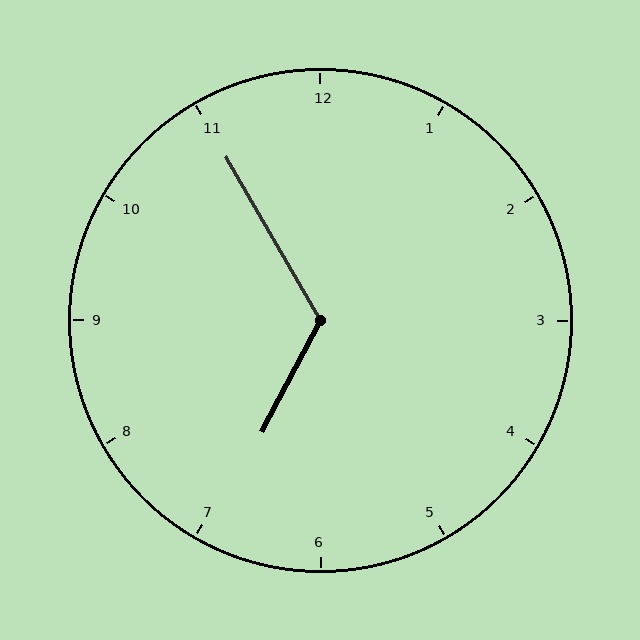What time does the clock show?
6:55.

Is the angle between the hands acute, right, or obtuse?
It is obtuse.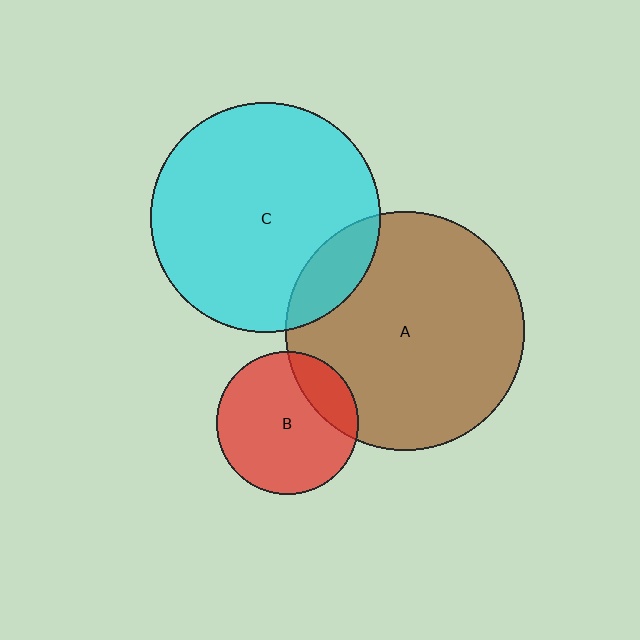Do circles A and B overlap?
Yes.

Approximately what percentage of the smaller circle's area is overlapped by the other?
Approximately 20%.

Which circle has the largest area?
Circle A (brown).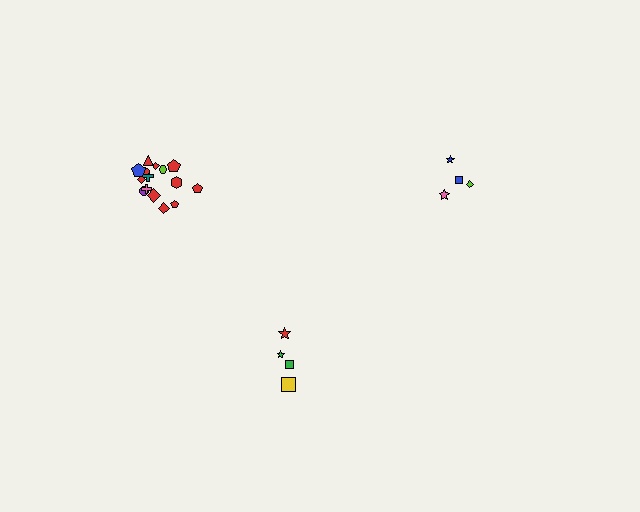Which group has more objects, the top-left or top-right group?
The top-left group.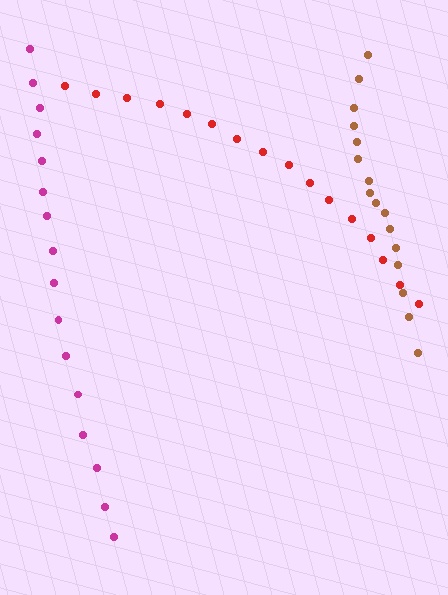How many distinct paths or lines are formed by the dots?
There are 3 distinct paths.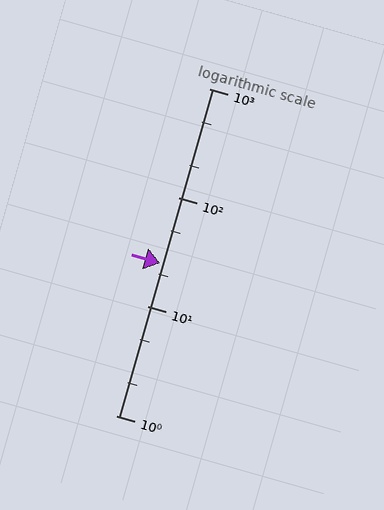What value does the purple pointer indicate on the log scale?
The pointer indicates approximately 25.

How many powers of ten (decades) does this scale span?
The scale spans 3 decades, from 1 to 1000.